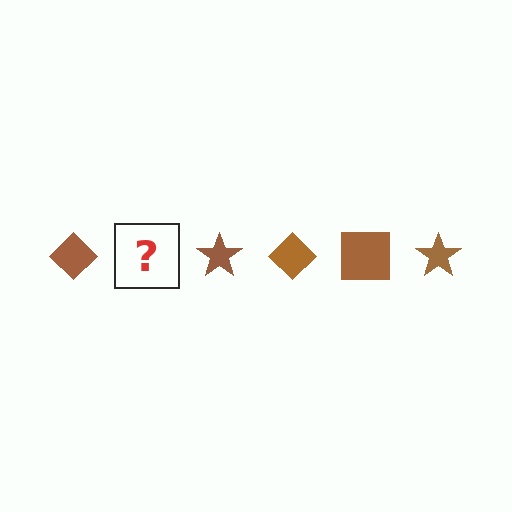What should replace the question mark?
The question mark should be replaced with a brown square.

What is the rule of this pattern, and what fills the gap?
The rule is that the pattern cycles through diamond, square, star shapes in brown. The gap should be filled with a brown square.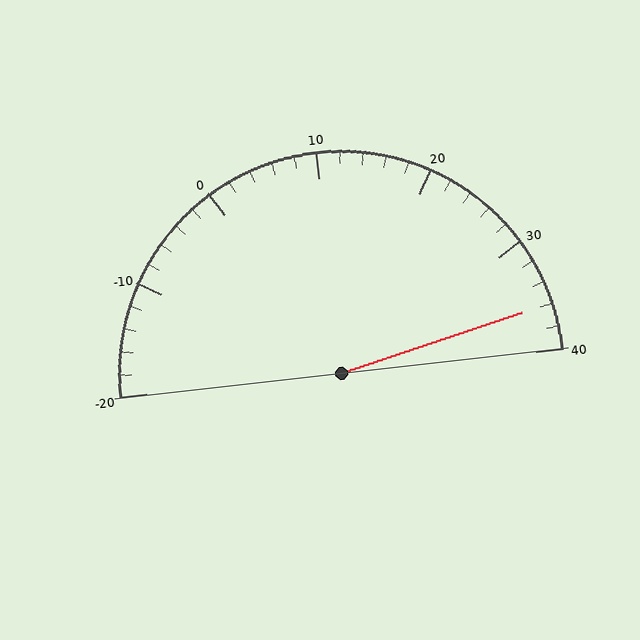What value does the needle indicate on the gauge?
The needle indicates approximately 36.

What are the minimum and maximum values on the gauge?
The gauge ranges from -20 to 40.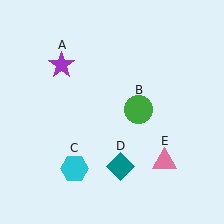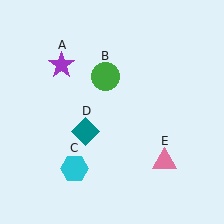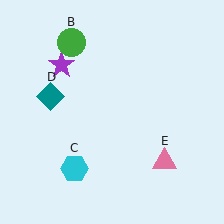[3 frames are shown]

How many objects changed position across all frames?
2 objects changed position: green circle (object B), teal diamond (object D).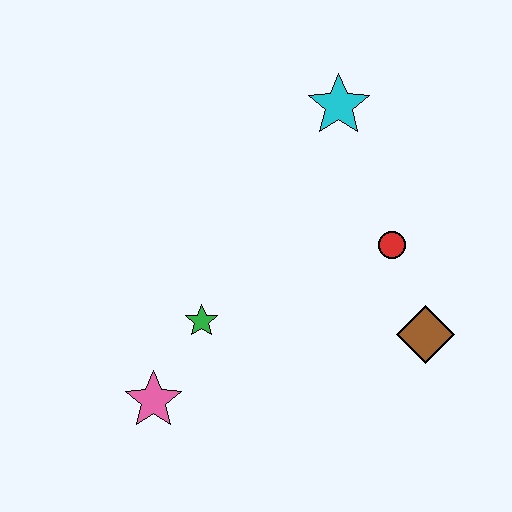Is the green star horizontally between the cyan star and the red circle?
No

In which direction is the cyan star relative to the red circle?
The cyan star is above the red circle.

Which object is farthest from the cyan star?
The pink star is farthest from the cyan star.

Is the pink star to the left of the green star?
Yes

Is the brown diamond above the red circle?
No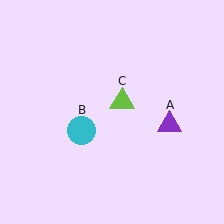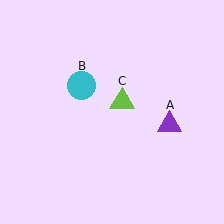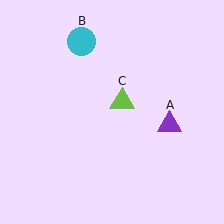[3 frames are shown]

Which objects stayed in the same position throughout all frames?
Purple triangle (object A) and lime triangle (object C) remained stationary.